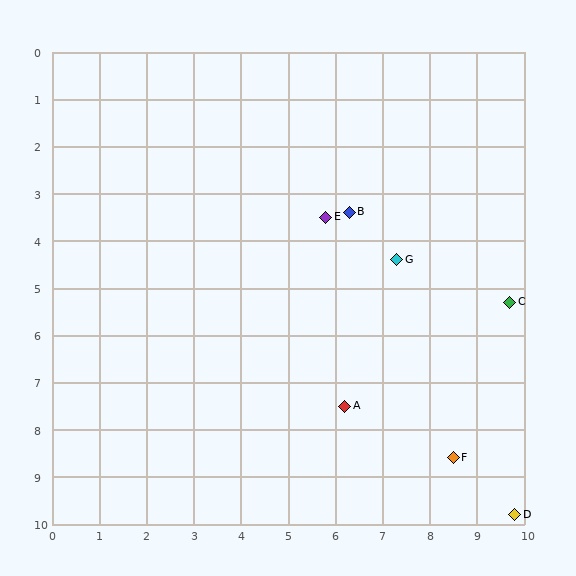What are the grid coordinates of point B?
Point B is at approximately (6.3, 3.4).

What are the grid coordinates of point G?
Point G is at approximately (7.3, 4.4).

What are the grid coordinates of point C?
Point C is at approximately (9.7, 5.3).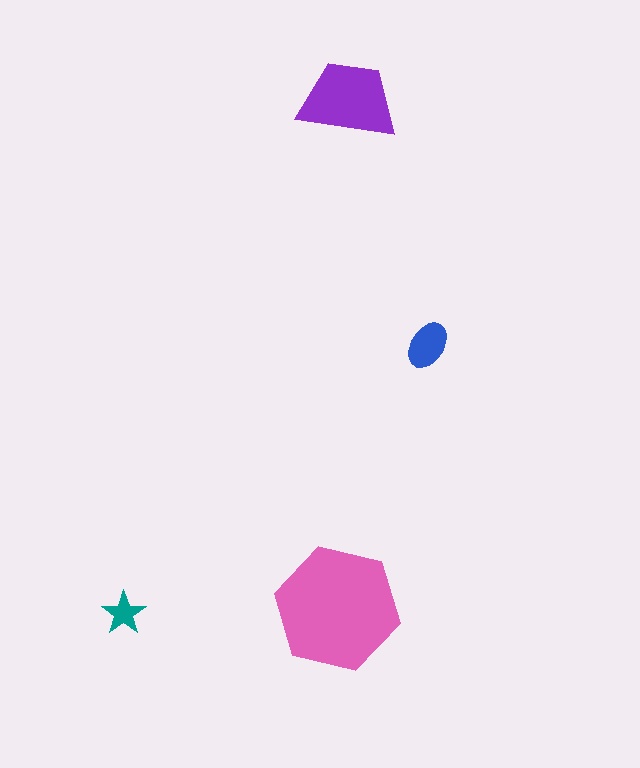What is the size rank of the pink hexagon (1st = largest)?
1st.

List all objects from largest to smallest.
The pink hexagon, the purple trapezoid, the blue ellipse, the teal star.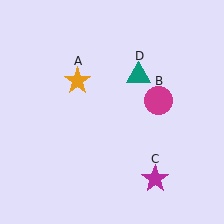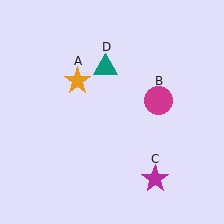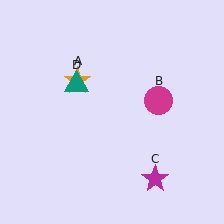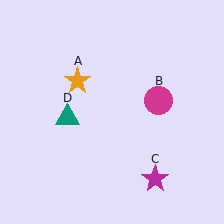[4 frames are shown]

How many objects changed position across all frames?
1 object changed position: teal triangle (object D).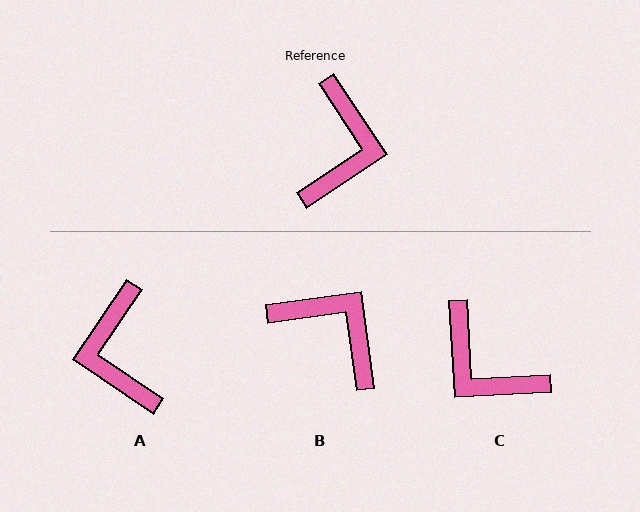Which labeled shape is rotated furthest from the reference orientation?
A, about 158 degrees away.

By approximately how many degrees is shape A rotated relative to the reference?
Approximately 158 degrees clockwise.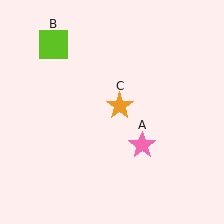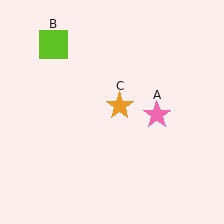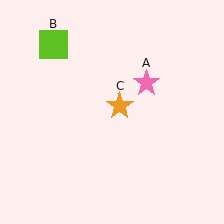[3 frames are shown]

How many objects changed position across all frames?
1 object changed position: pink star (object A).